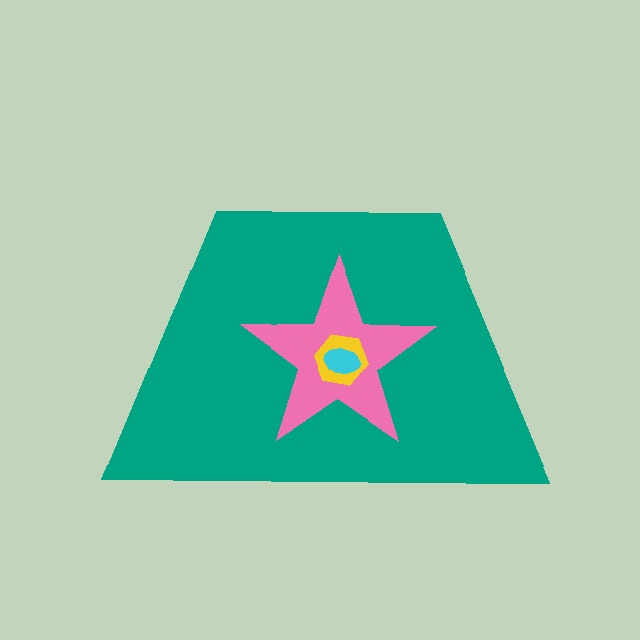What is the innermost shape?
The cyan ellipse.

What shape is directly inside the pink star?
The yellow hexagon.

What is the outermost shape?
The teal trapezoid.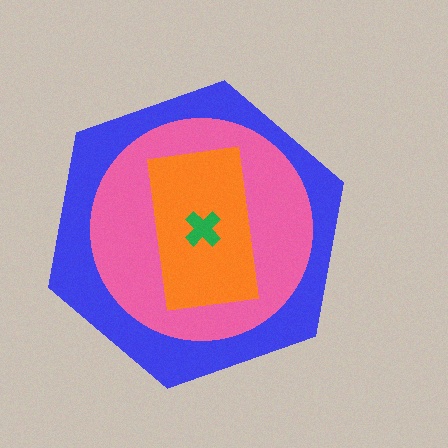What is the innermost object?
The green cross.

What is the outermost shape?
The blue hexagon.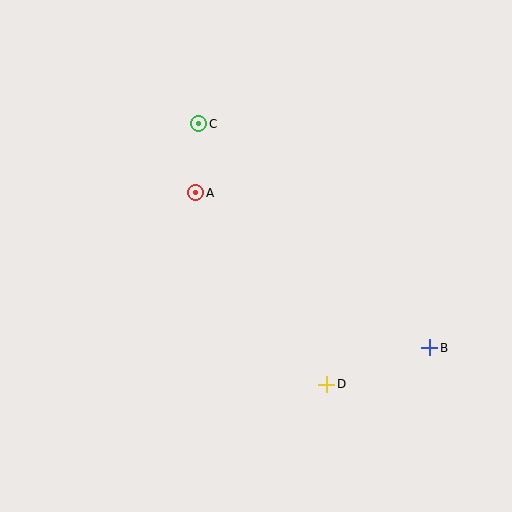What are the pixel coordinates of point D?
Point D is at (327, 384).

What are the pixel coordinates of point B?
Point B is at (430, 348).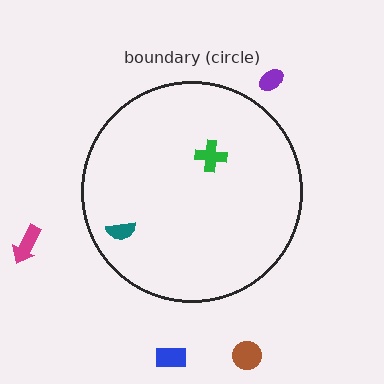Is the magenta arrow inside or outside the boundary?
Outside.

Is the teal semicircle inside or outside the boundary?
Inside.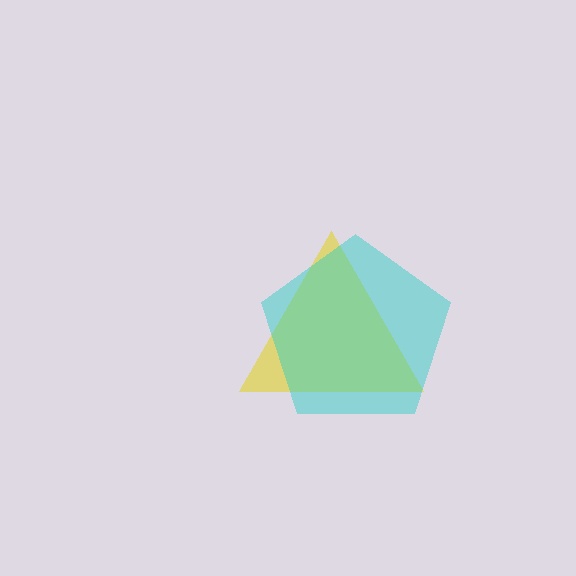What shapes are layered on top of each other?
The layered shapes are: a yellow triangle, a cyan pentagon.